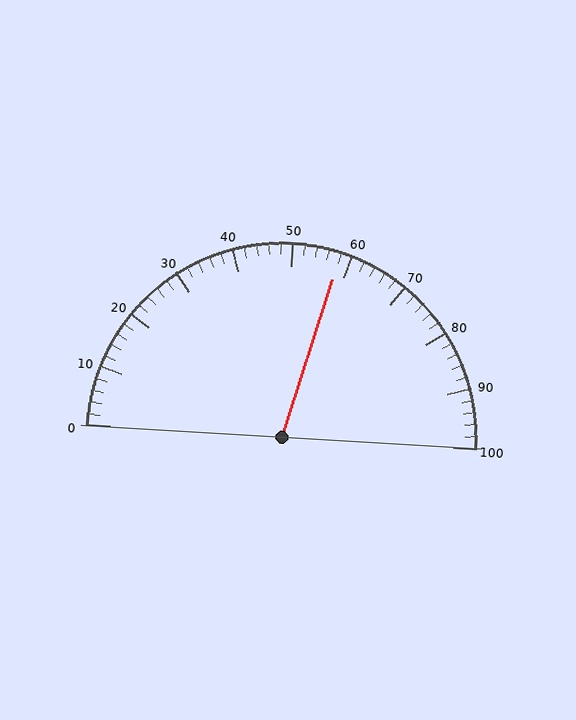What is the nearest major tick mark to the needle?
The nearest major tick mark is 60.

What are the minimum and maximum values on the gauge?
The gauge ranges from 0 to 100.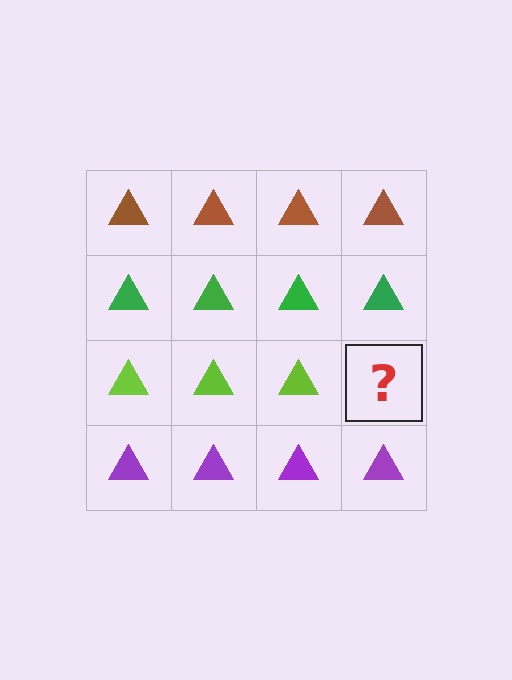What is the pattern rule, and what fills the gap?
The rule is that each row has a consistent color. The gap should be filled with a lime triangle.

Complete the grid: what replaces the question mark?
The question mark should be replaced with a lime triangle.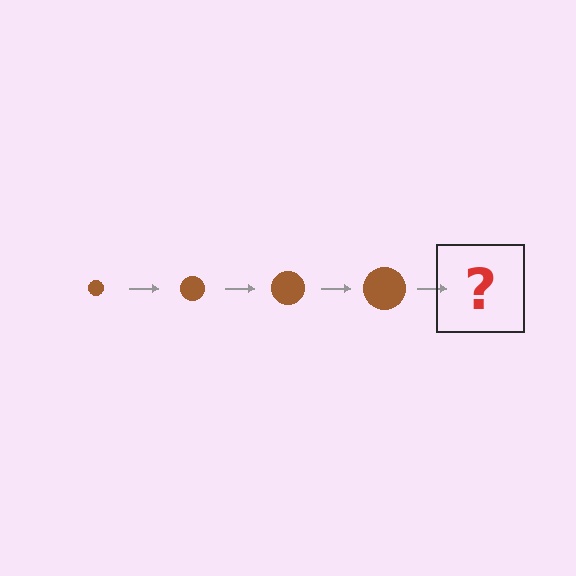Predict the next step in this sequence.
The next step is a brown circle, larger than the previous one.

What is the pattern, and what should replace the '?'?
The pattern is that the circle gets progressively larger each step. The '?' should be a brown circle, larger than the previous one.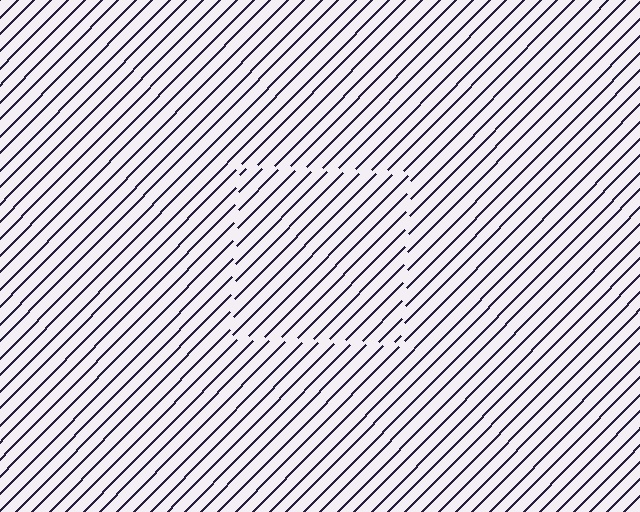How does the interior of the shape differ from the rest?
The interior of the shape contains the same grating, shifted by half a period — the contour is defined by the phase discontinuity where line-ends from the inner and outer gratings abut.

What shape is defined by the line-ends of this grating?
An illusory square. The interior of the shape contains the same grating, shifted by half a period — the contour is defined by the phase discontinuity where line-ends from the inner and outer gratings abut.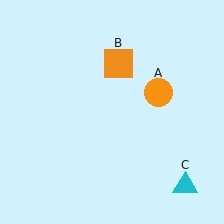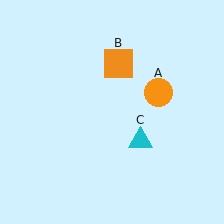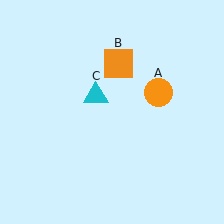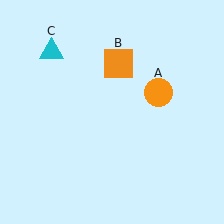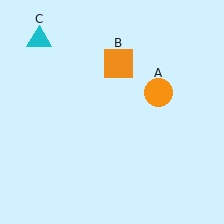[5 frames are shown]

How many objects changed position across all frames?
1 object changed position: cyan triangle (object C).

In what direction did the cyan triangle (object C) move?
The cyan triangle (object C) moved up and to the left.